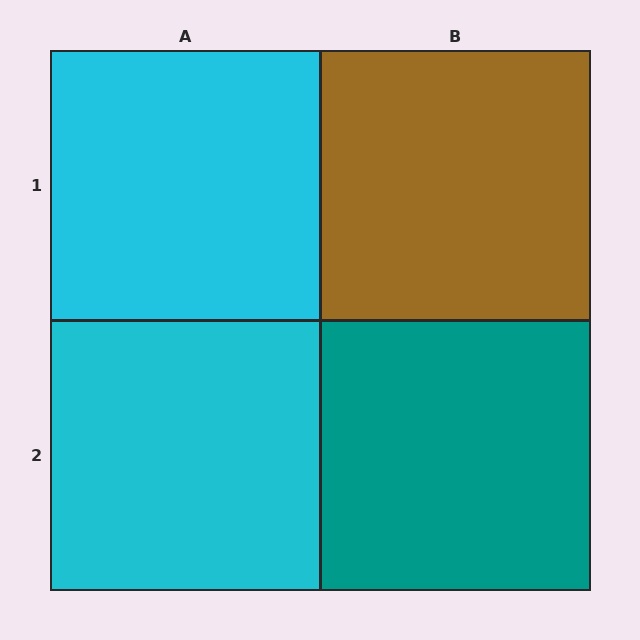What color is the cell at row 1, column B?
Brown.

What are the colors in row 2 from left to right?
Cyan, teal.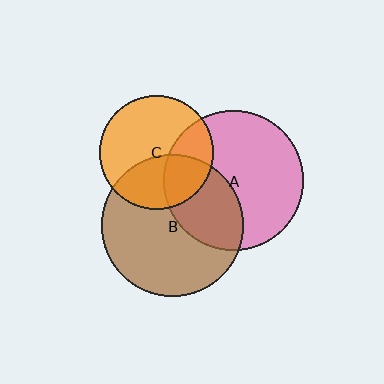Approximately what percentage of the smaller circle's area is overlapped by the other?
Approximately 35%.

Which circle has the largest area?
Circle B (brown).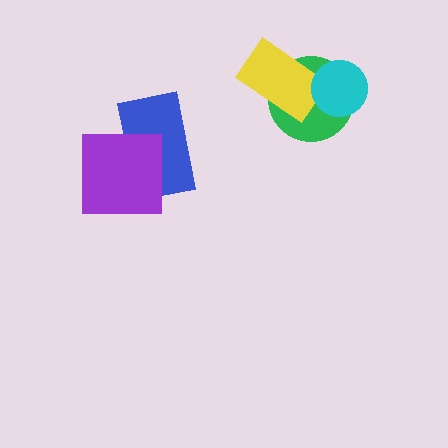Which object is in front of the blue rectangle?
The purple square is in front of the blue rectangle.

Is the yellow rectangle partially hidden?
Yes, it is partially covered by another shape.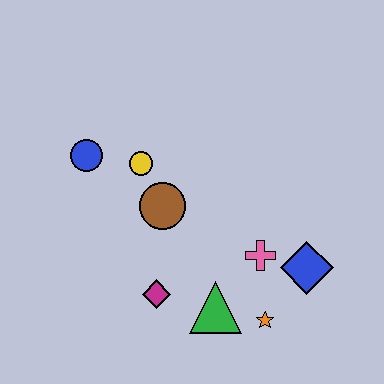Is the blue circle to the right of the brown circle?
No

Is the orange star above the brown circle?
No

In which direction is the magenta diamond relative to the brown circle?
The magenta diamond is below the brown circle.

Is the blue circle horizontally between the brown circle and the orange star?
No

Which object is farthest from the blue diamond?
The blue circle is farthest from the blue diamond.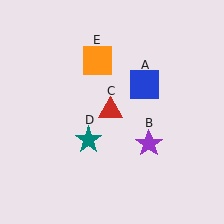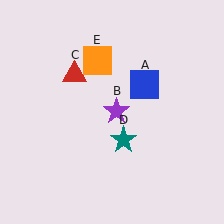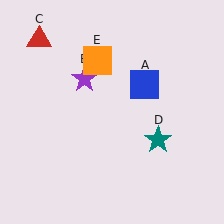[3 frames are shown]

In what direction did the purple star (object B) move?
The purple star (object B) moved up and to the left.